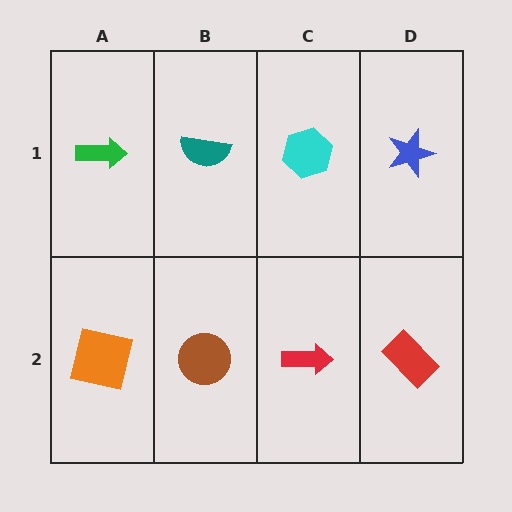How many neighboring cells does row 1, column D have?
2.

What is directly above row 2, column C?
A cyan hexagon.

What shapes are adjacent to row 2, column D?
A blue star (row 1, column D), a red arrow (row 2, column C).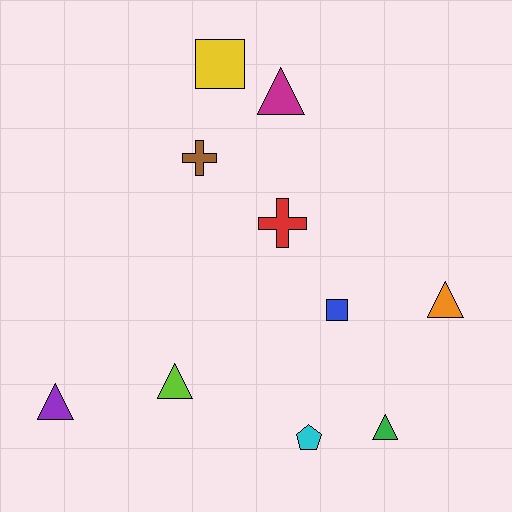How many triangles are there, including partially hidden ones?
There are 5 triangles.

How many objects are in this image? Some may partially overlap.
There are 10 objects.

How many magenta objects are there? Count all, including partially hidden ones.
There is 1 magenta object.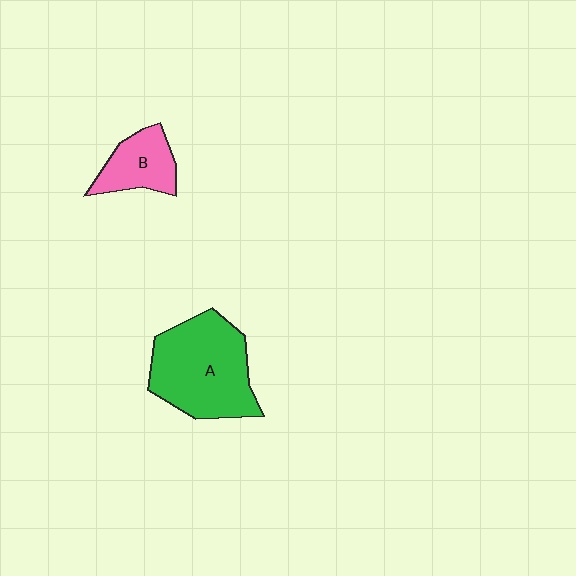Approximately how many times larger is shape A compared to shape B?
Approximately 2.2 times.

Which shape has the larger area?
Shape A (green).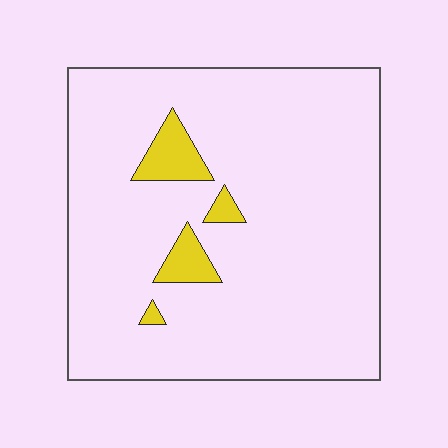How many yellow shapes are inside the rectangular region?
4.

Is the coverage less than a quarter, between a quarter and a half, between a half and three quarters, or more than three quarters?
Less than a quarter.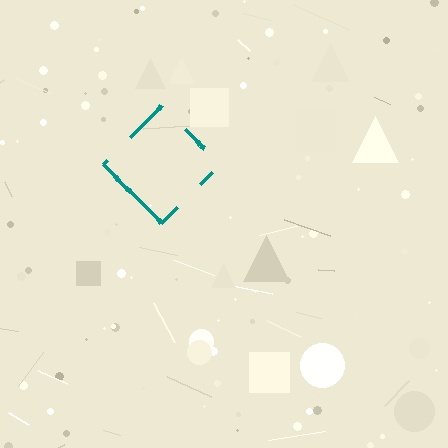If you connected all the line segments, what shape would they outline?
They would outline a diamond.